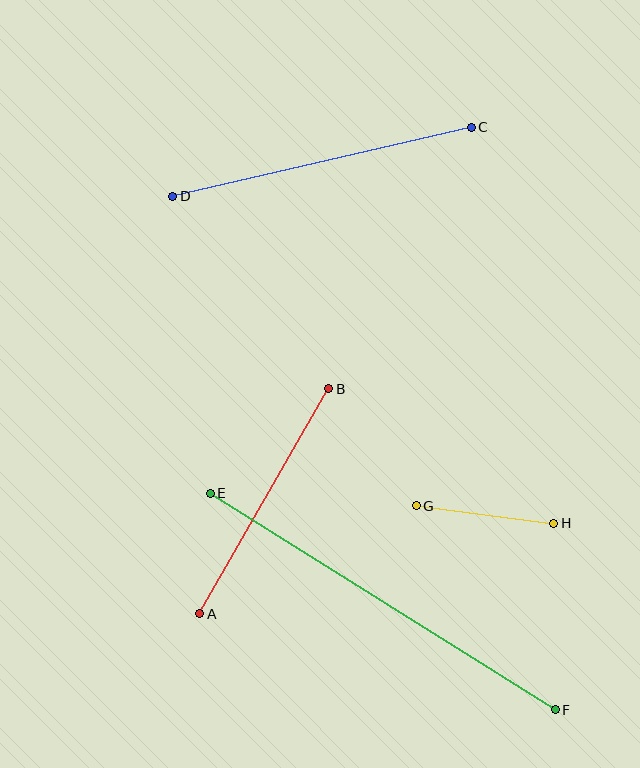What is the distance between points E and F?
The distance is approximately 407 pixels.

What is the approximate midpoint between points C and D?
The midpoint is at approximately (322, 162) pixels.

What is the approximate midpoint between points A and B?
The midpoint is at approximately (264, 501) pixels.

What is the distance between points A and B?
The distance is approximately 260 pixels.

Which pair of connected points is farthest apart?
Points E and F are farthest apart.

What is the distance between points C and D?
The distance is approximately 306 pixels.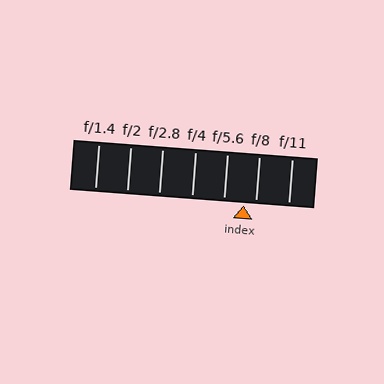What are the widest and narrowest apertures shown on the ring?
The widest aperture shown is f/1.4 and the narrowest is f/11.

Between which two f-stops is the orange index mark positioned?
The index mark is between f/5.6 and f/8.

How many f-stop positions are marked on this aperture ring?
There are 7 f-stop positions marked.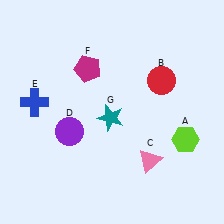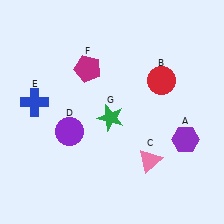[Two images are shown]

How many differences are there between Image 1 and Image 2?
There are 2 differences between the two images.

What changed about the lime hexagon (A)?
In Image 1, A is lime. In Image 2, it changed to purple.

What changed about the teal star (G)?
In Image 1, G is teal. In Image 2, it changed to green.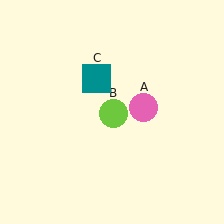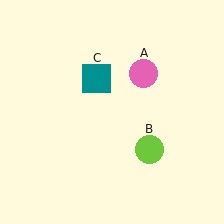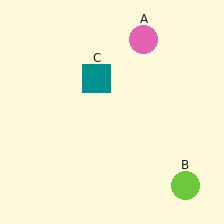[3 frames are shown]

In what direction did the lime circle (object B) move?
The lime circle (object B) moved down and to the right.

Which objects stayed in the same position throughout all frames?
Teal square (object C) remained stationary.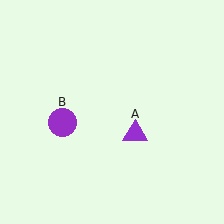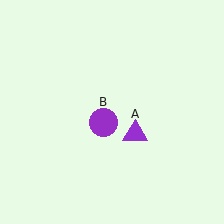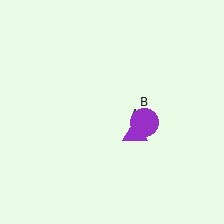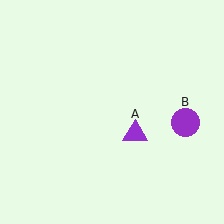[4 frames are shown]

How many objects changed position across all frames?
1 object changed position: purple circle (object B).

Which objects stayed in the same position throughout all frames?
Purple triangle (object A) remained stationary.